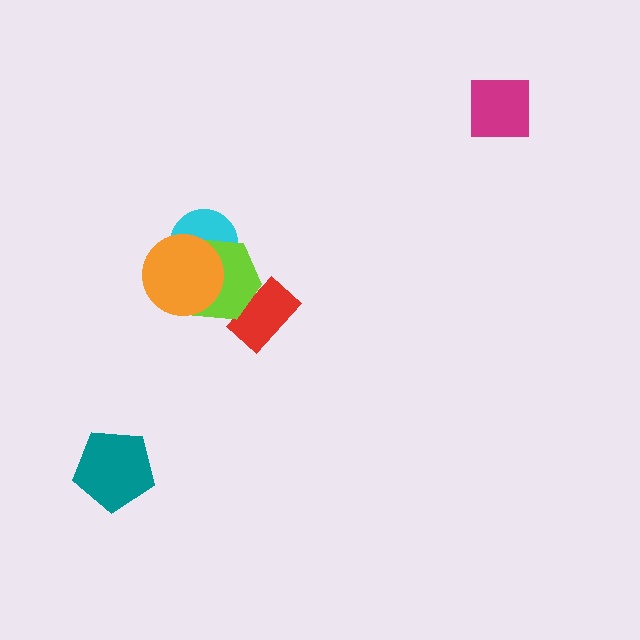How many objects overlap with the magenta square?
0 objects overlap with the magenta square.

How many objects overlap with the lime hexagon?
3 objects overlap with the lime hexagon.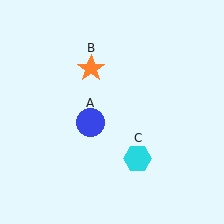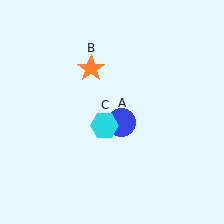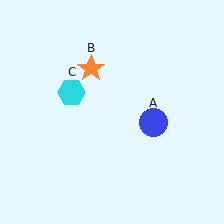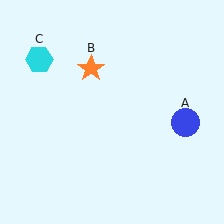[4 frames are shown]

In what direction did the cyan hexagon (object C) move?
The cyan hexagon (object C) moved up and to the left.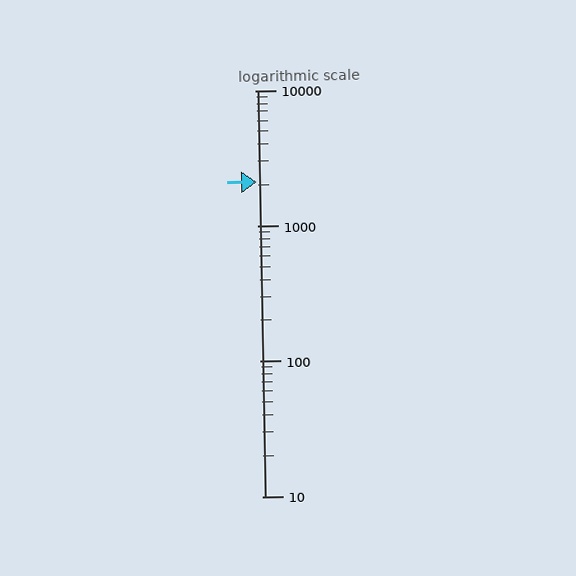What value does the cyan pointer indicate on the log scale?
The pointer indicates approximately 2100.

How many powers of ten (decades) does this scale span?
The scale spans 3 decades, from 10 to 10000.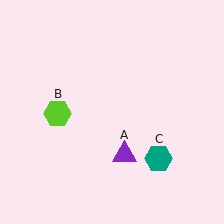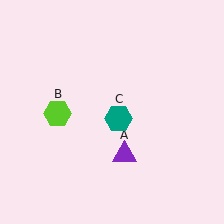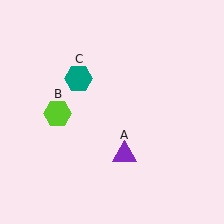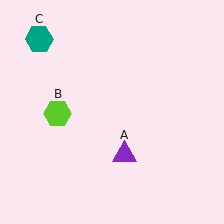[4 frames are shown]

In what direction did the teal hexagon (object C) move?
The teal hexagon (object C) moved up and to the left.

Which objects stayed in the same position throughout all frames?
Purple triangle (object A) and lime hexagon (object B) remained stationary.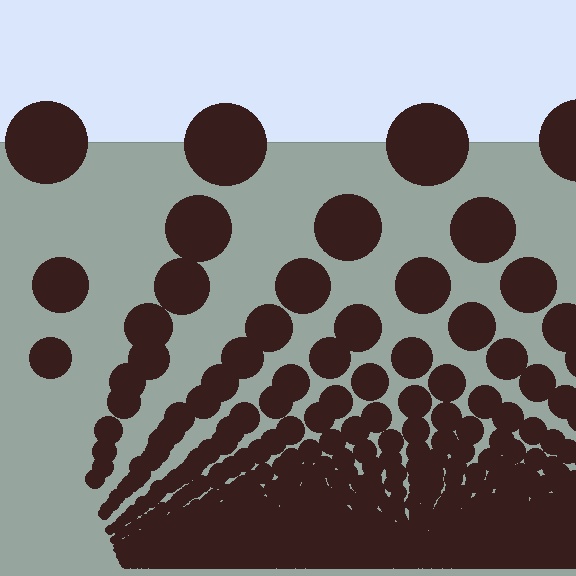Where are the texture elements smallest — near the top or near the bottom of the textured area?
Near the bottom.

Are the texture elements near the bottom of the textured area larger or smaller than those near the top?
Smaller. The gradient is inverted — elements near the bottom are smaller and denser.